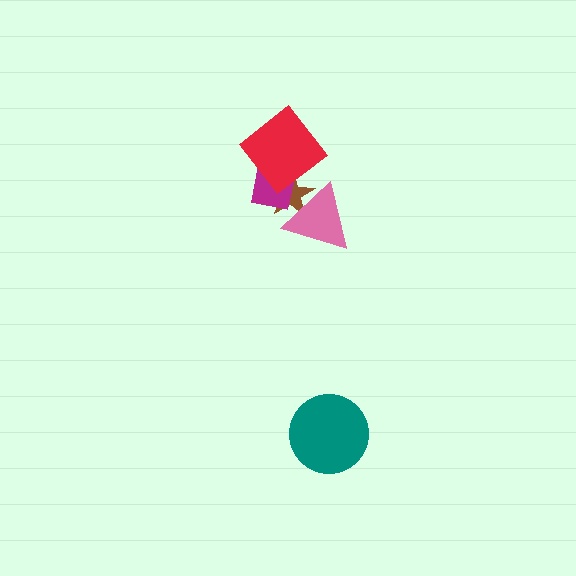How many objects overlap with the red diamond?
2 objects overlap with the red diamond.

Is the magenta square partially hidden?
Yes, it is partially covered by another shape.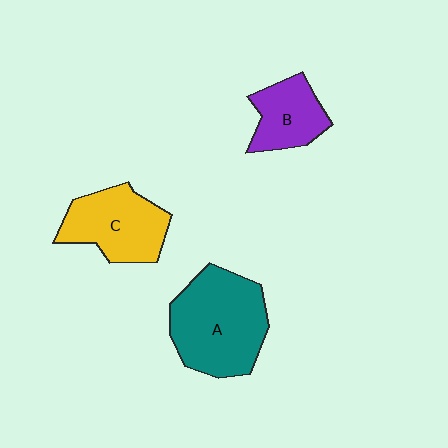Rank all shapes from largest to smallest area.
From largest to smallest: A (teal), C (yellow), B (purple).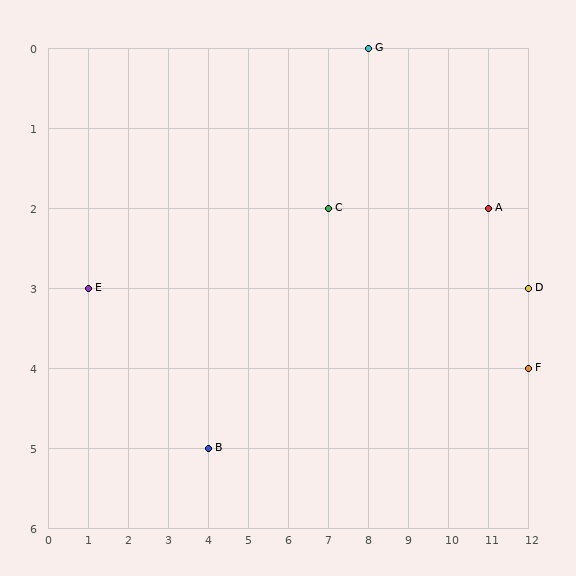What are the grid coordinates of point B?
Point B is at grid coordinates (4, 5).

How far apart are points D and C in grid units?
Points D and C are 5 columns and 1 row apart (about 5.1 grid units diagonally).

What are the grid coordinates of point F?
Point F is at grid coordinates (12, 4).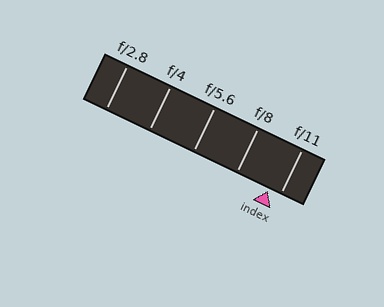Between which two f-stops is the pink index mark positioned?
The index mark is between f/8 and f/11.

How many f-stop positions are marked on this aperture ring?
There are 5 f-stop positions marked.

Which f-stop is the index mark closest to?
The index mark is closest to f/11.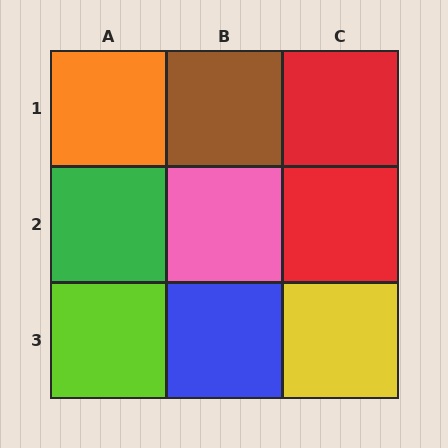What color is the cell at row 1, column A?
Orange.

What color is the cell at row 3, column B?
Blue.